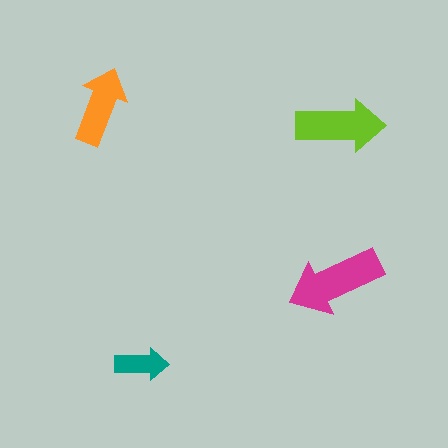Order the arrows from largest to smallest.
the magenta one, the lime one, the orange one, the teal one.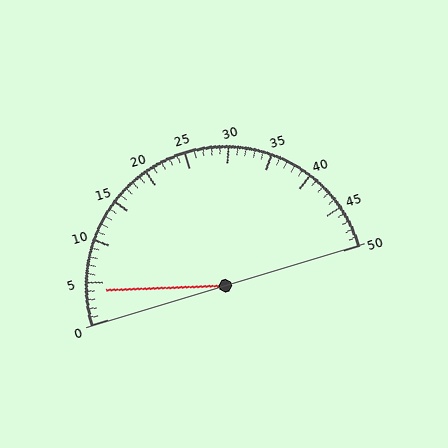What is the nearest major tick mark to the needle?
The nearest major tick mark is 5.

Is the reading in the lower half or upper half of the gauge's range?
The reading is in the lower half of the range (0 to 50).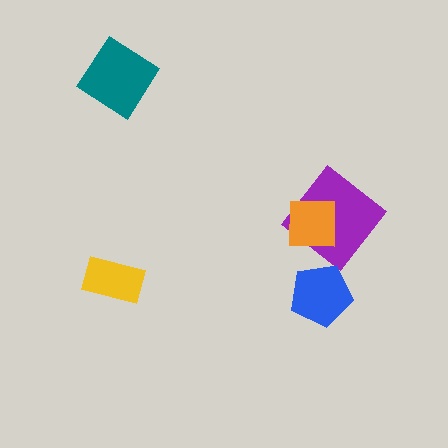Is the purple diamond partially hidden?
Yes, it is partially covered by another shape.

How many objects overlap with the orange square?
1 object overlaps with the orange square.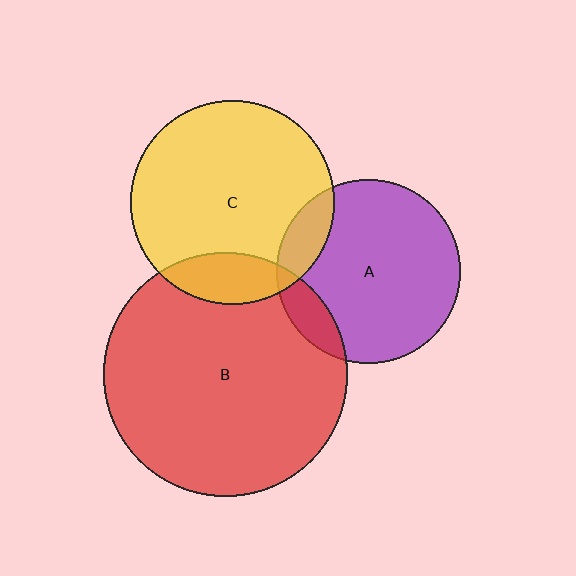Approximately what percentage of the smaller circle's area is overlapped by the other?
Approximately 15%.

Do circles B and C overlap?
Yes.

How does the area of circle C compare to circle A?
Approximately 1.2 times.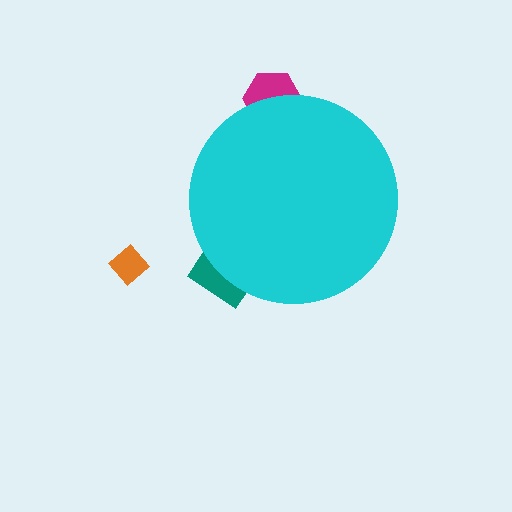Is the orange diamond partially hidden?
No, the orange diamond is fully visible.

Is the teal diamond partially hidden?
Yes, the teal diamond is partially hidden behind the cyan circle.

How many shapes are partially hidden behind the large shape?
2 shapes are partially hidden.